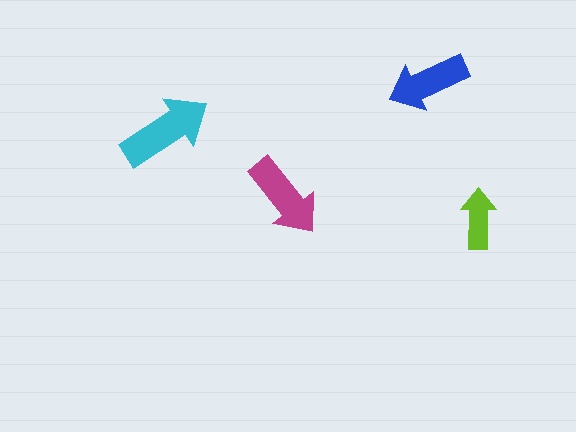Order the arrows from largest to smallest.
the cyan one, the magenta one, the blue one, the lime one.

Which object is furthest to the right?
The lime arrow is rightmost.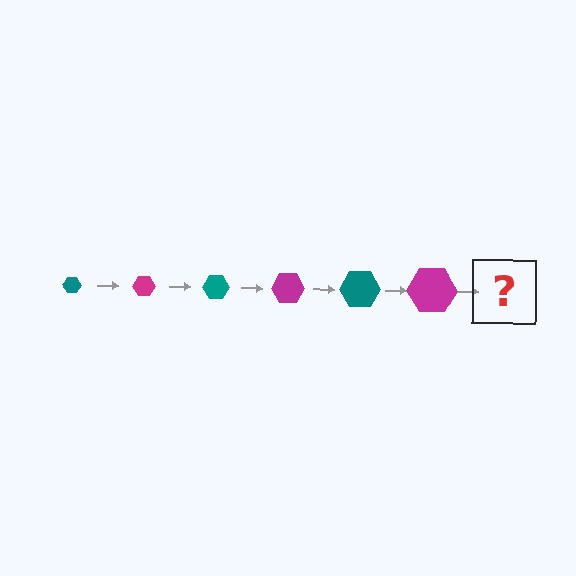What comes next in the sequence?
The next element should be a teal hexagon, larger than the previous one.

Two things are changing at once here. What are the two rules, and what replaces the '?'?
The two rules are that the hexagon grows larger each step and the color cycles through teal and magenta. The '?' should be a teal hexagon, larger than the previous one.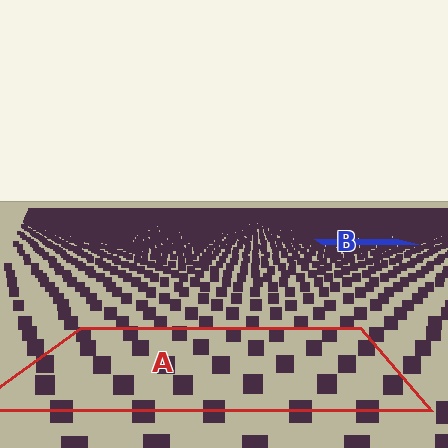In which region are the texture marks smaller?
The texture marks are smaller in region B, because it is farther away.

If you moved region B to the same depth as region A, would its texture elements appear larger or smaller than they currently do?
They would appear larger. At a closer depth, the same texture elements are projected at a bigger on-screen size.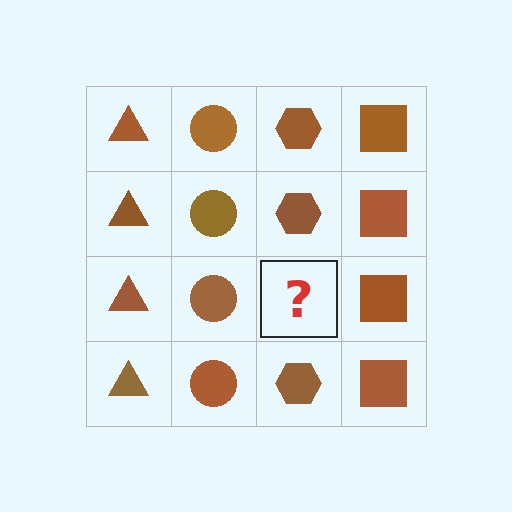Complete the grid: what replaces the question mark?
The question mark should be replaced with a brown hexagon.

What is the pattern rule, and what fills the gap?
The rule is that each column has a consistent shape. The gap should be filled with a brown hexagon.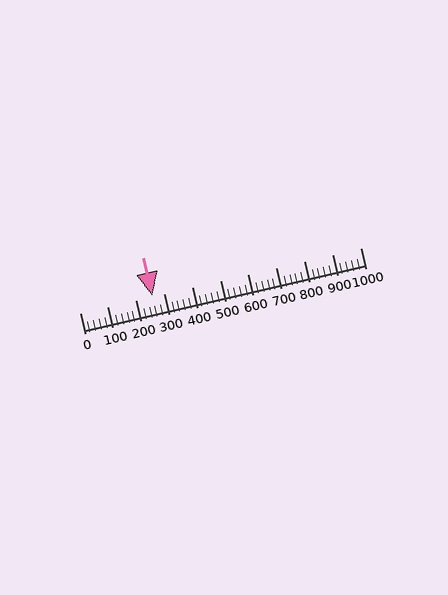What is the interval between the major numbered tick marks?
The major tick marks are spaced 100 units apart.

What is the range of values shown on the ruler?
The ruler shows values from 0 to 1000.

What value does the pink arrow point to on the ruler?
The pink arrow points to approximately 260.